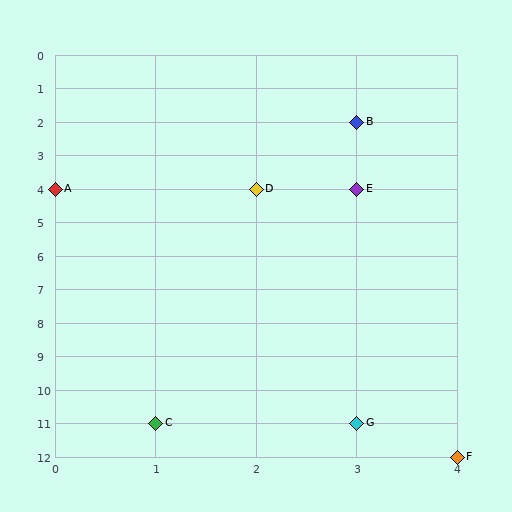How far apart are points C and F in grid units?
Points C and F are 3 columns and 1 row apart (about 3.2 grid units diagonally).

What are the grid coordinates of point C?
Point C is at grid coordinates (1, 11).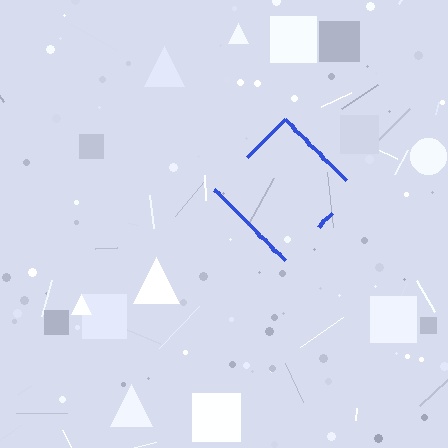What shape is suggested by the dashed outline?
The dashed outline suggests a diamond.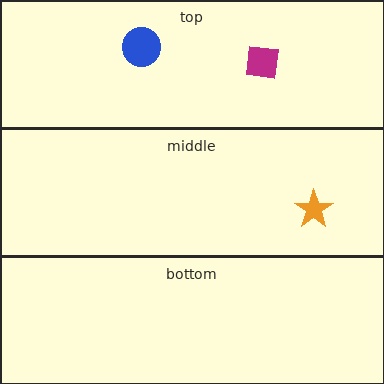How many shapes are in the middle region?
1.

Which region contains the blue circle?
The top region.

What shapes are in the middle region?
The orange star.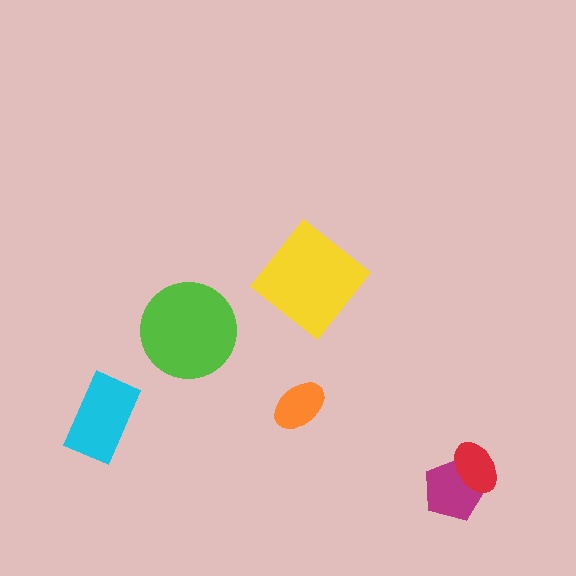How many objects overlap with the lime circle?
0 objects overlap with the lime circle.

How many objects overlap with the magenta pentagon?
1 object overlaps with the magenta pentagon.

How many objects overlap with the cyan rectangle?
0 objects overlap with the cyan rectangle.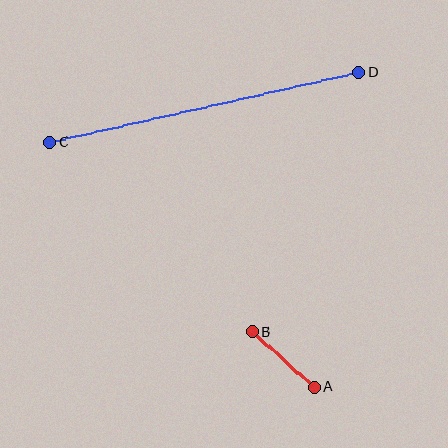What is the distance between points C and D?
The distance is approximately 316 pixels.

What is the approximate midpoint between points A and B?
The midpoint is at approximately (283, 360) pixels.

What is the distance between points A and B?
The distance is approximately 83 pixels.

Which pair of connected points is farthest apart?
Points C and D are farthest apart.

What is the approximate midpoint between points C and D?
The midpoint is at approximately (204, 107) pixels.